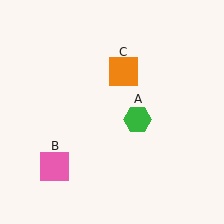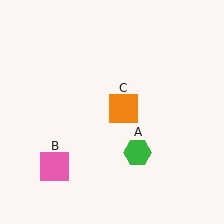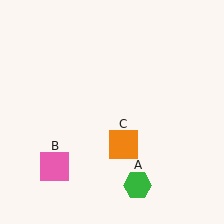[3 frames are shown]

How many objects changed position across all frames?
2 objects changed position: green hexagon (object A), orange square (object C).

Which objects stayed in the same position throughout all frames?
Pink square (object B) remained stationary.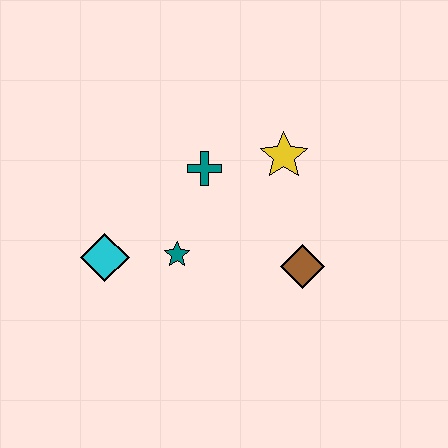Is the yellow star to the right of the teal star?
Yes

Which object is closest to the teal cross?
The yellow star is closest to the teal cross.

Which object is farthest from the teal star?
The yellow star is farthest from the teal star.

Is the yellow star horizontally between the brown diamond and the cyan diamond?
Yes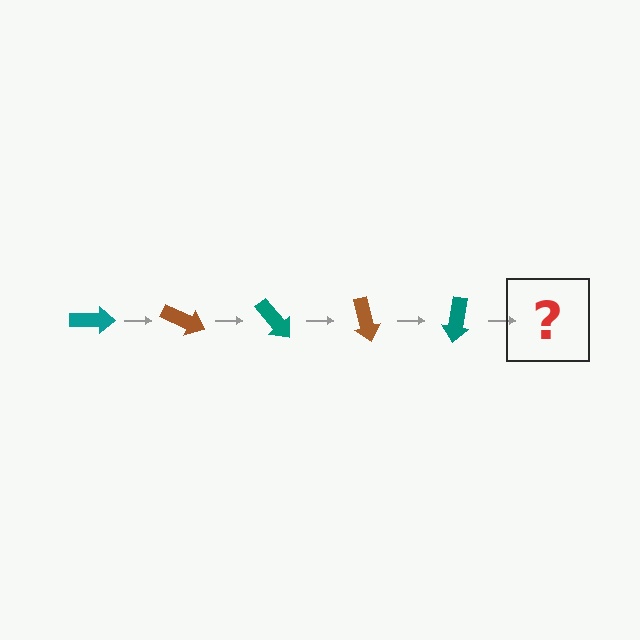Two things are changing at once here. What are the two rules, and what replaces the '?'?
The two rules are that it rotates 25 degrees each step and the color cycles through teal and brown. The '?' should be a brown arrow, rotated 125 degrees from the start.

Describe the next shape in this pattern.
It should be a brown arrow, rotated 125 degrees from the start.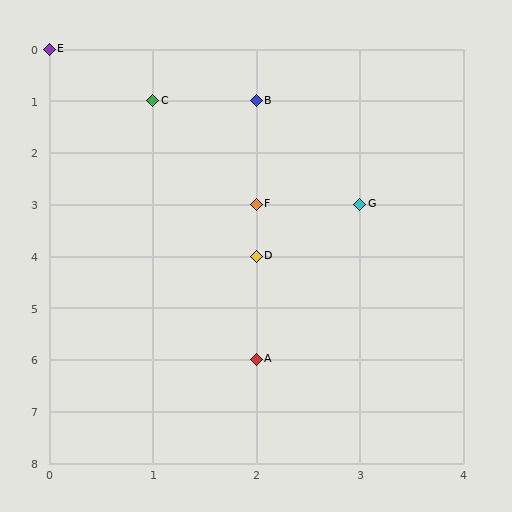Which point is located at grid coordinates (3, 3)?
Point G is at (3, 3).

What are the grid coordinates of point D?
Point D is at grid coordinates (2, 4).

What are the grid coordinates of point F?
Point F is at grid coordinates (2, 3).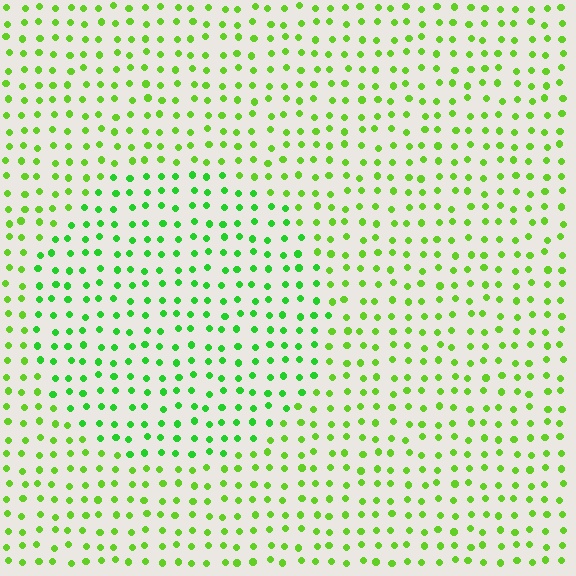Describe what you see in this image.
The image is filled with small lime elements in a uniform arrangement. A circle-shaped region is visible where the elements are tinted to a slightly different hue, forming a subtle color boundary.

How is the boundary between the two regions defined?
The boundary is defined purely by a slight shift in hue (about 24 degrees). Spacing, size, and orientation are identical on both sides.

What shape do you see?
I see a circle.